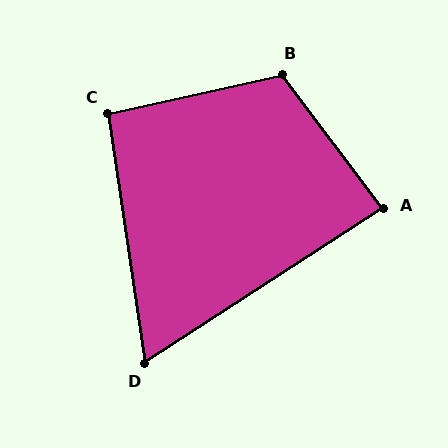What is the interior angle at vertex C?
Approximately 94 degrees (approximately right).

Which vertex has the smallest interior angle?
D, at approximately 65 degrees.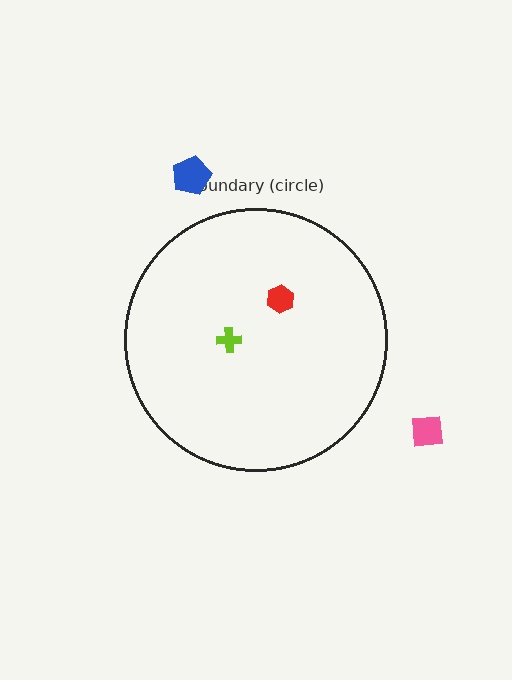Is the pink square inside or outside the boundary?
Outside.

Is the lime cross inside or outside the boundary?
Inside.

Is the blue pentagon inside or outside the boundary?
Outside.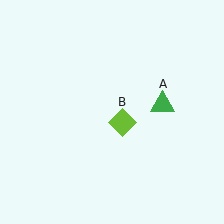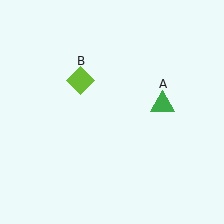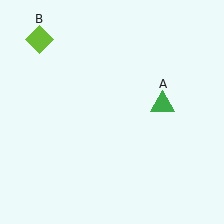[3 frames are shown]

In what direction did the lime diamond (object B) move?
The lime diamond (object B) moved up and to the left.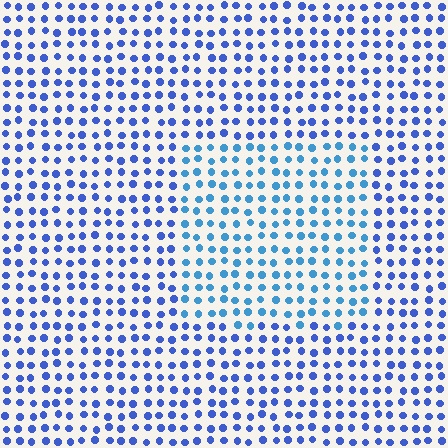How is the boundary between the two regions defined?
The boundary is defined purely by a slight shift in hue (about 25 degrees). Spacing, size, and orientation are identical on both sides.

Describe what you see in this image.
The image is filled with small blue elements in a uniform arrangement. A rectangle-shaped region is visible where the elements are tinted to a slightly different hue, forming a subtle color boundary.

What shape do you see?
I see a rectangle.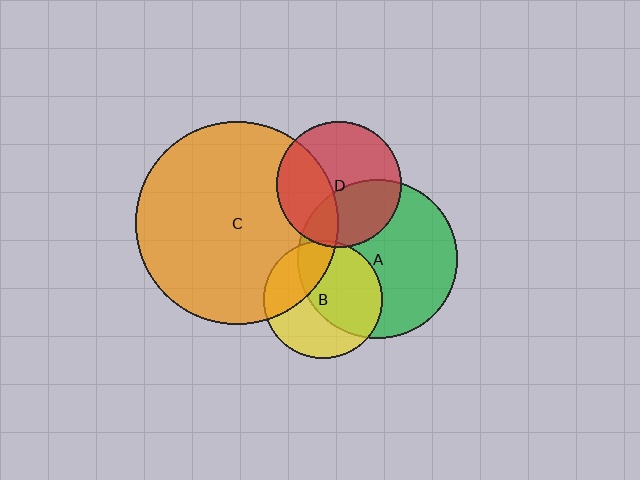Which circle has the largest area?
Circle C (orange).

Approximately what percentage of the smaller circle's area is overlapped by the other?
Approximately 15%.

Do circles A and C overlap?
Yes.